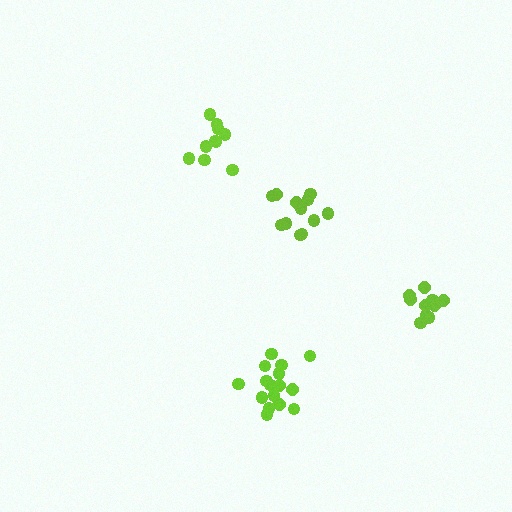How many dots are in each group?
Group 1: 12 dots, Group 2: 11 dots, Group 3: 16 dots, Group 4: 10 dots (49 total).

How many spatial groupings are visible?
There are 4 spatial groupings.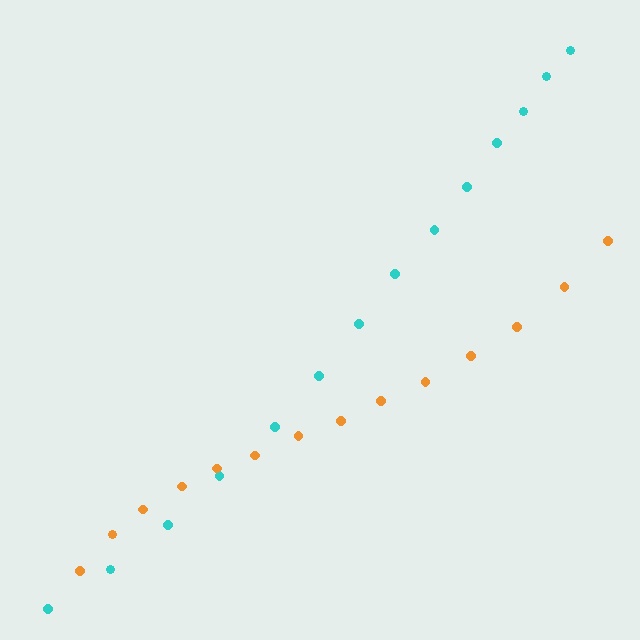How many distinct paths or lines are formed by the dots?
There are 2 distinct paths.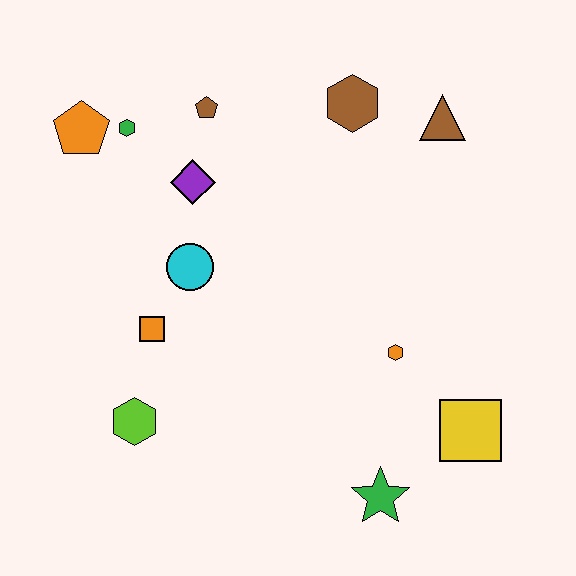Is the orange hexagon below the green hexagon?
Yes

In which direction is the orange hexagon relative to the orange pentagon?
The orange hexagon is to the right of the orange pentagon.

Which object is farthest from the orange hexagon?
The orange pentagon is farthest from the orange hexagon.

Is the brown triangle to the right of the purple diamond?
Yes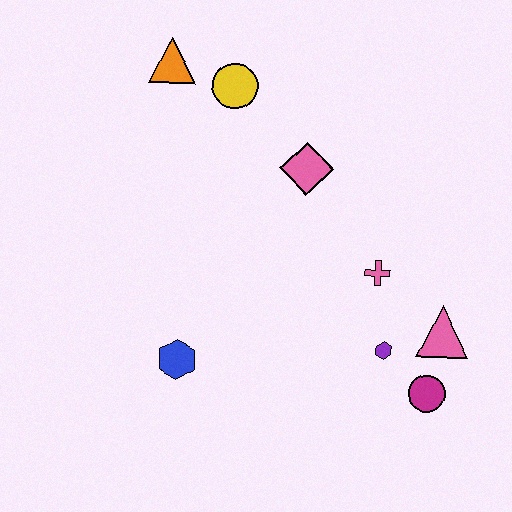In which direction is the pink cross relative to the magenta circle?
The pink cross is above the magenta circle.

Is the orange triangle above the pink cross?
Yes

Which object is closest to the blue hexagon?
The purple hexagon is closest to the blue hexagon.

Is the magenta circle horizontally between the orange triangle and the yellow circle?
No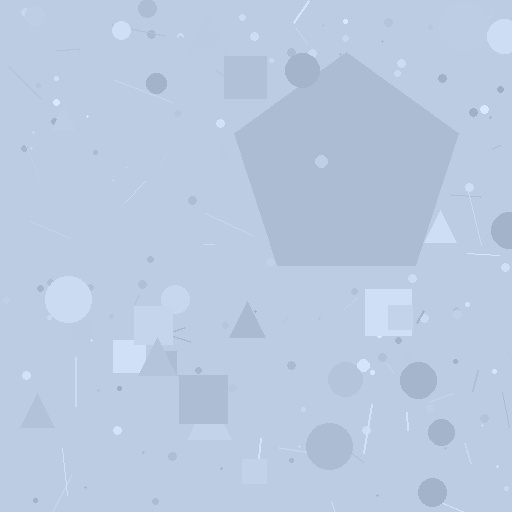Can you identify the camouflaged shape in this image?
The camouflaged shape is a pentagon.